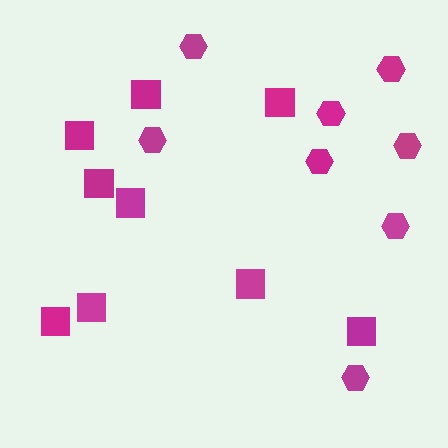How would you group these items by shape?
There are 2 groups: one group of squares (9) and one group of hexagons (8).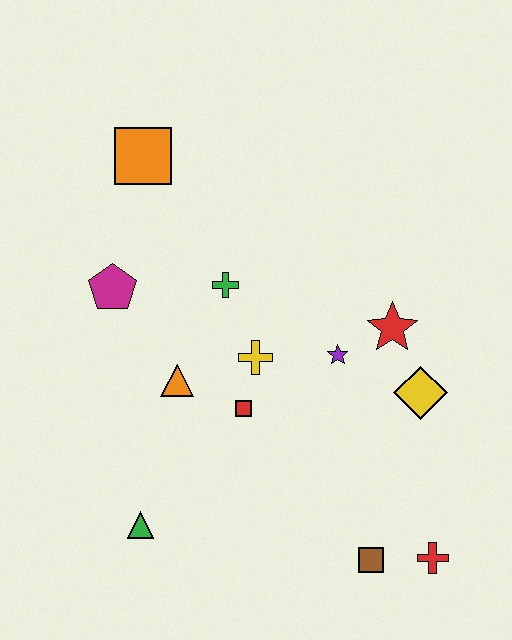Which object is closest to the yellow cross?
The red square is closest to the yellow cross.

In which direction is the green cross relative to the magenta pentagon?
The green cross is to the right of the magenta pentagon.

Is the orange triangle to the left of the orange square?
No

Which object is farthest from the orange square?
The red cross is farthest from the orange square.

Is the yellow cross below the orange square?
Yes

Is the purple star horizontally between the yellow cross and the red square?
No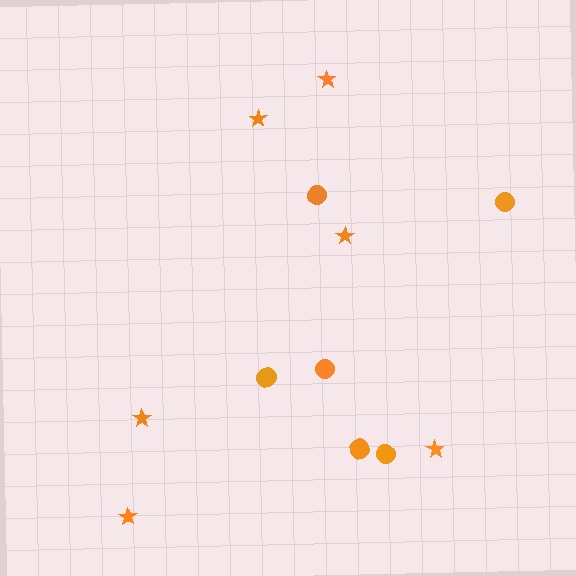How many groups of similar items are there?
There are 2 groups: one group of circles (6) and one group of stars (6).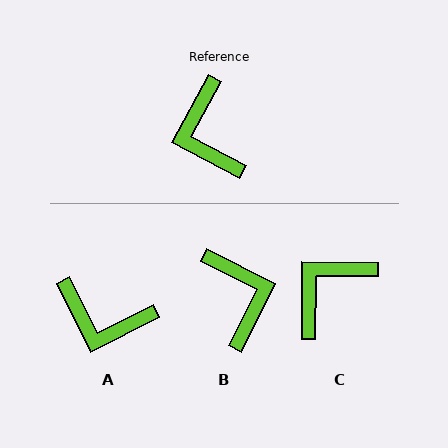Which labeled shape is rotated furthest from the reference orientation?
B, about 178 degrees away.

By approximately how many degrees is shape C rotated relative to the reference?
Approximately 62 degrees clockwise.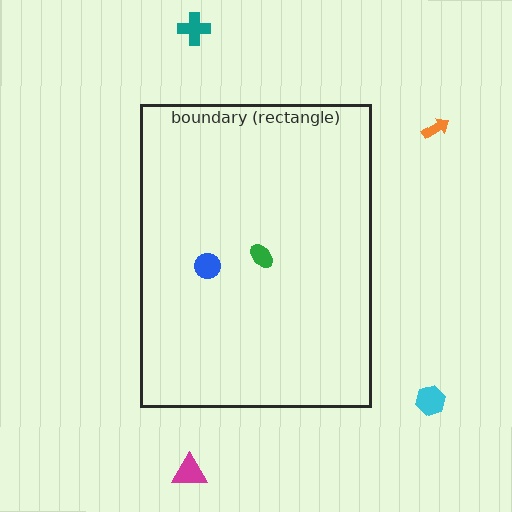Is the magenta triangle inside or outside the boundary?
Outside.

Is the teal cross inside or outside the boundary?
Outside.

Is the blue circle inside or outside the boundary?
Inside.